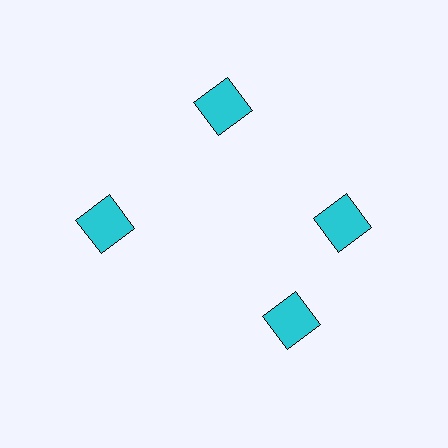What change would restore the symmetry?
The symmetry would be restored by rotating it back into even spacing with its neighbors so that all 4 squares sit at equal angles and equal distance from the center.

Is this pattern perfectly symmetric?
No. The 4 cyan squares are arranged in a ring, but one element near the 6 o'clock position is rotated out of alignment along the ring, breaking the 4-fold rotational symmetry.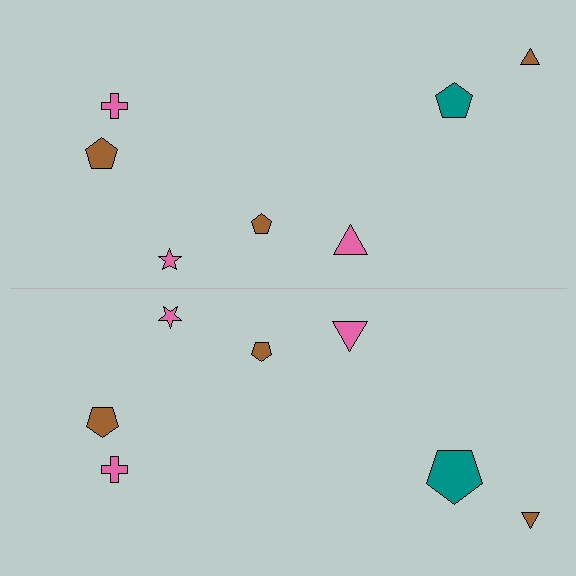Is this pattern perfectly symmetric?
No, the pattern is not perfectly symmetric. The teal pentagon on the bottom side has a different size than its mirror counterpart.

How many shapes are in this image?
There are 14 shapes in this image.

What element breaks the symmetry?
The teal pentagon on the bottom side has a different size than its mirror counterpart.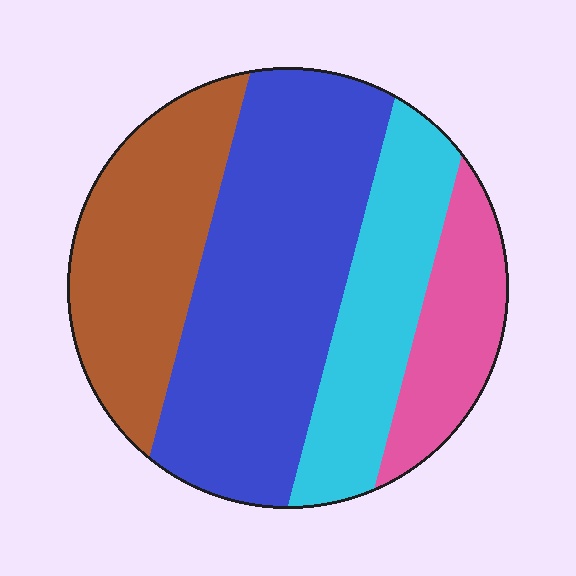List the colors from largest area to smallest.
From largest to smallest: blue, brown, cyan, pink.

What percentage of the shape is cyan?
Cyan takes up about one fifth (1/5) of the shape.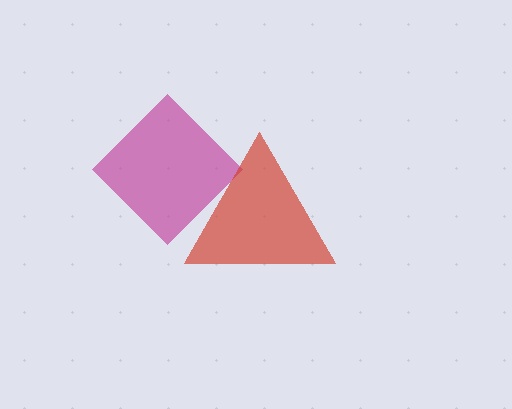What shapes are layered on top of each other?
The layered shapes are: a magenta diamond, a red triangle.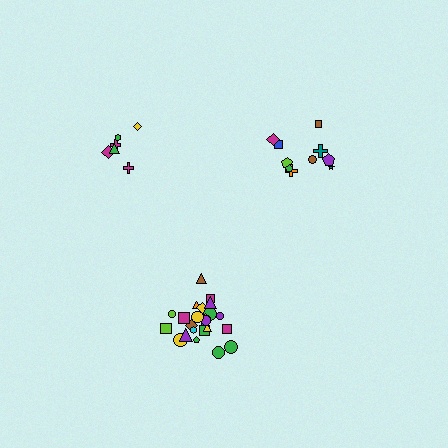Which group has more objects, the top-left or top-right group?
The top-right group.